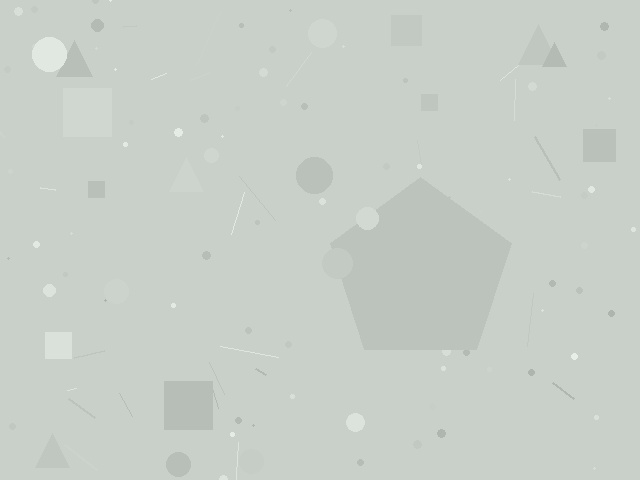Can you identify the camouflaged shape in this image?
The camouflaged shape is a pentagon.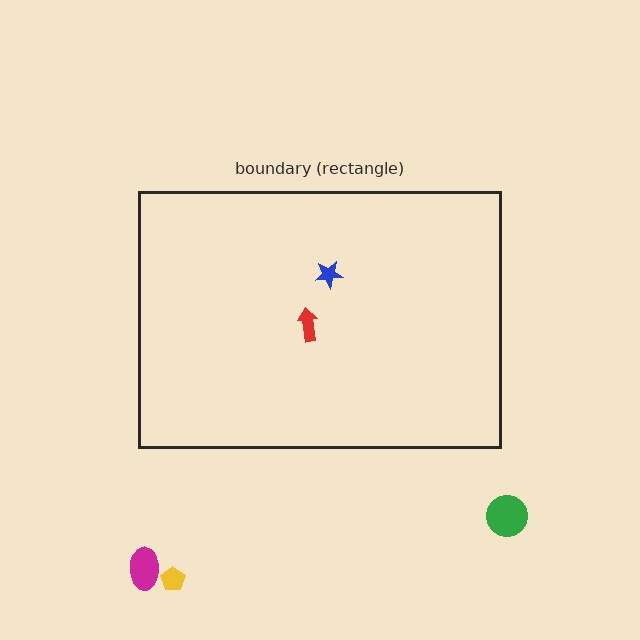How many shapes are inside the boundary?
2 inside, 3 outside.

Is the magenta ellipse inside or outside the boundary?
Outside.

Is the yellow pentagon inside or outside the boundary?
Outside.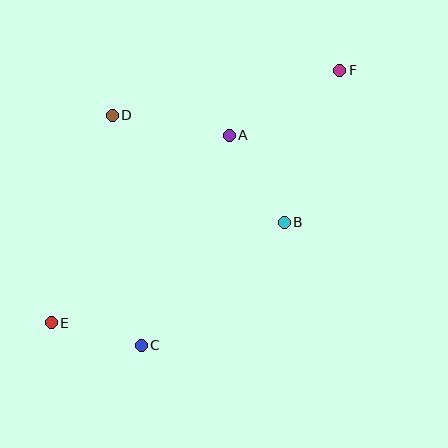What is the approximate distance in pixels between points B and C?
The distance between B and C is approximately 188 pixels.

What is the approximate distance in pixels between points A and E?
The distance between A and E is approximately 259 pixels.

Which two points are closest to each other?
Points C and E are closest to each other.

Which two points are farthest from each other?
Points E and F are farthest from each other.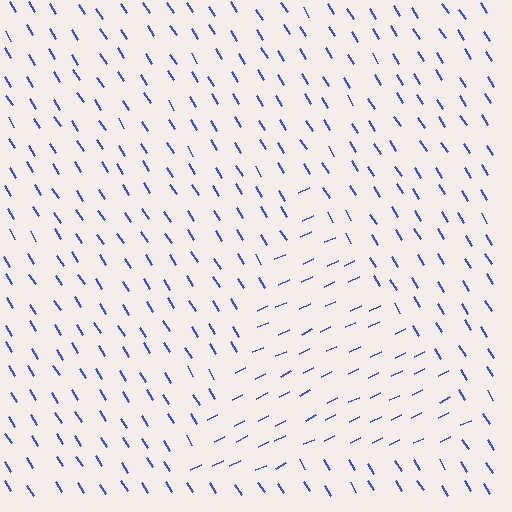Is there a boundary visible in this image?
Yes, there is a texture boundary formed by a change in line orientation.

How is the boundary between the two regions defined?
The boundary is defined purely by a change in line orientation (approximately 83 degrees difference). All lines are the same color and thickness.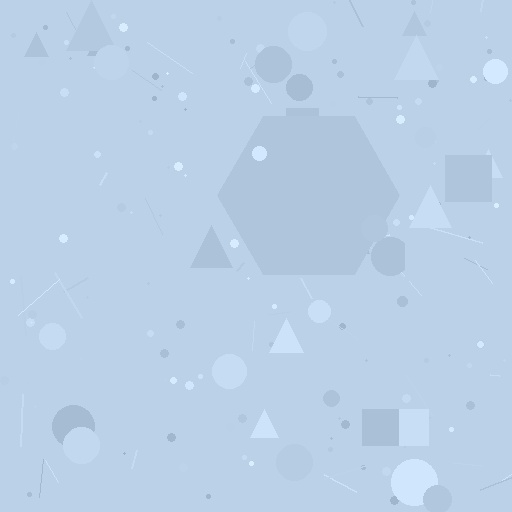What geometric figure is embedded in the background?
A hexagon is embedded in the background.